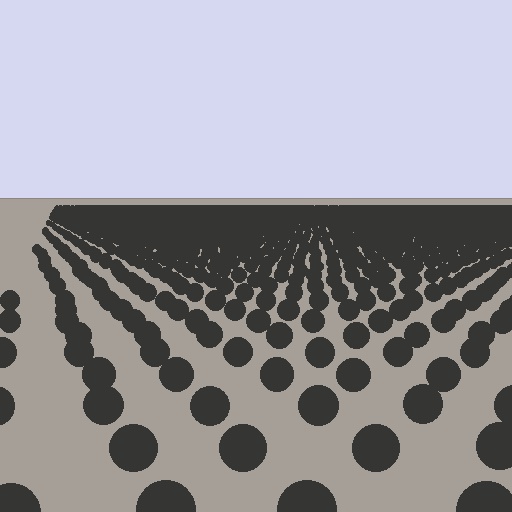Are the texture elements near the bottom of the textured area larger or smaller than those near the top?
Larger. Near the bottom, elements are closer to the viewer and appear at a bigger on-screen size.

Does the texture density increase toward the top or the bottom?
Density increases toward the top.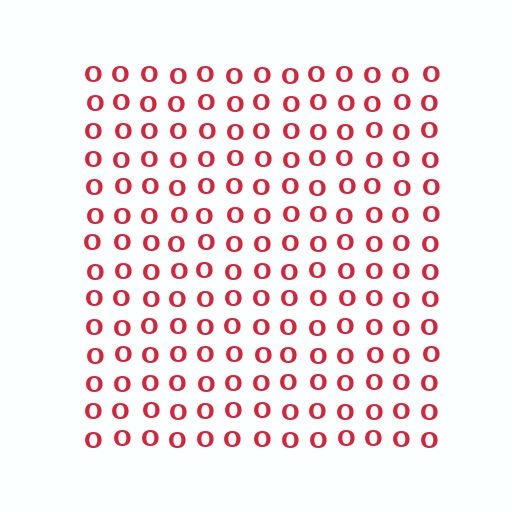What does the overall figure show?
The overall figure shows a square.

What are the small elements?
The small elements are letter O's.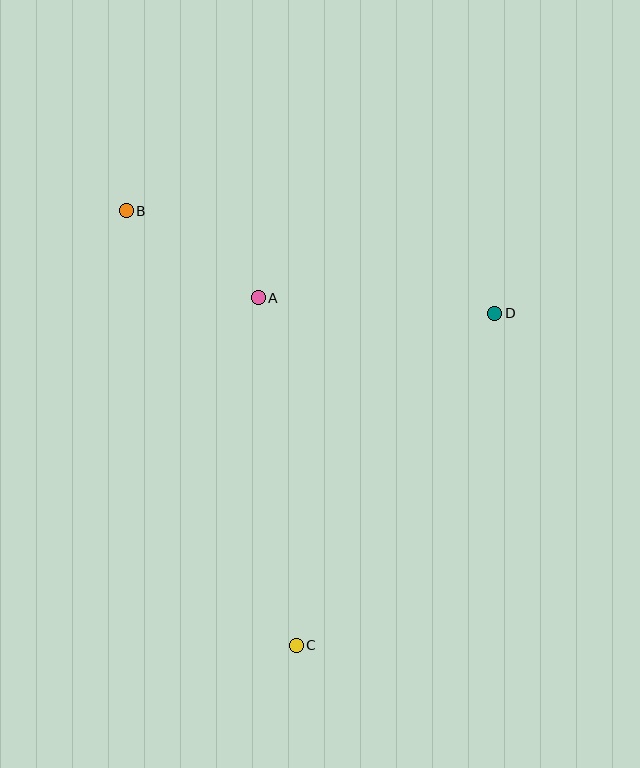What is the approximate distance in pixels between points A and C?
The distance between A and C is approximately 350 pixels.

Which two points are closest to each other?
Points A and B are closest to each other.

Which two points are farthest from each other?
Points B and C are farthest from each other.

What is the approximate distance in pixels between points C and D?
The distance between C and D is approximately 387 pixels.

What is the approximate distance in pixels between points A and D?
The distance between A and D is approximately 237 pixels.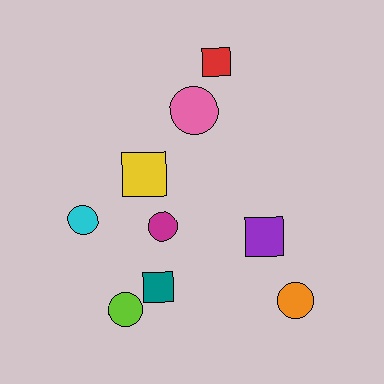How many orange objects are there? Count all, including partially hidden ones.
There is 1 orange object.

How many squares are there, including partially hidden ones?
There are 4 squares.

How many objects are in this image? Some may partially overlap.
There are 9 objects.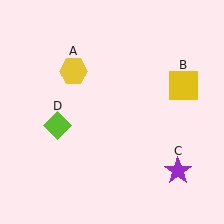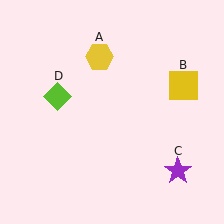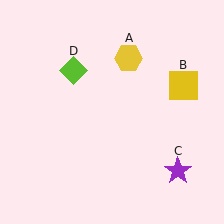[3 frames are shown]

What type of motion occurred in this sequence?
The yellow hexagon (object A), lime diamond (object D) rotated clockwise around the center of the scene.